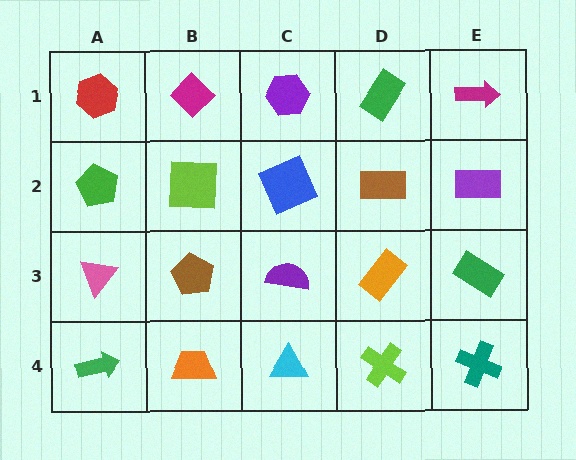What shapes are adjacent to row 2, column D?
A green rectangle (row 1, column D), an orange rectangle (row 3, column D), a blue square (row 2, column C), a purple rectangle (row 2, column E).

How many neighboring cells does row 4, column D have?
3.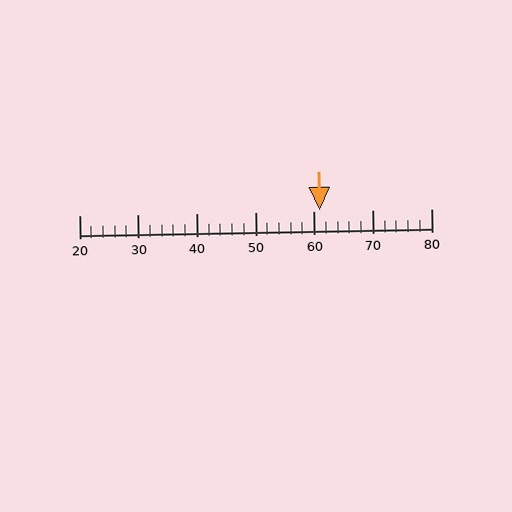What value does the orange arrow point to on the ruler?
The orange arrow points to approximately 61.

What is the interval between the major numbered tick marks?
The major tick marks are spaced 10 units apart.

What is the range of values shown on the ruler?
The ruler shows values from 20 to 80.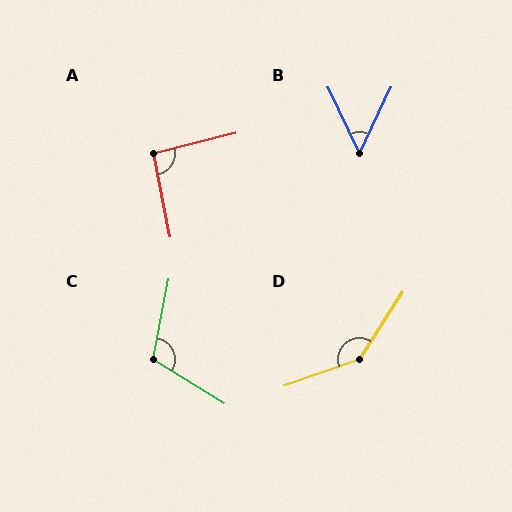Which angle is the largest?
D, at approximately 142 degrees.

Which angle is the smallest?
B, at approximately 51 degrees.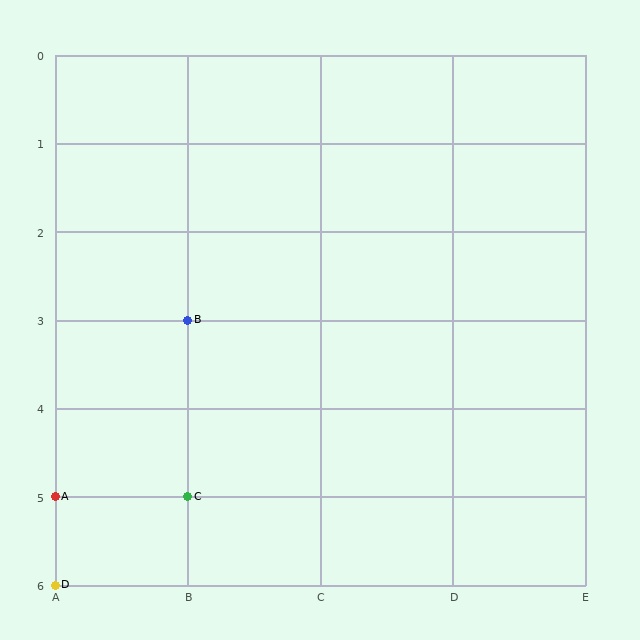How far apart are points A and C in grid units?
Points A and C are 1 column apart.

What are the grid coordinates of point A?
Point A is at grid coordinates (A, 5).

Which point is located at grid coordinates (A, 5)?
Point A is at (A, 5).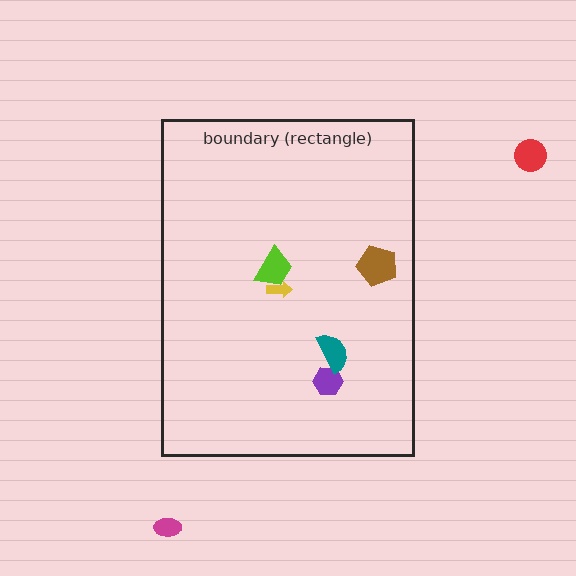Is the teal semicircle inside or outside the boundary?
Inside.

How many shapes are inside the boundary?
5 inside, 2 outside.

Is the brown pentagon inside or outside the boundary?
Inside.